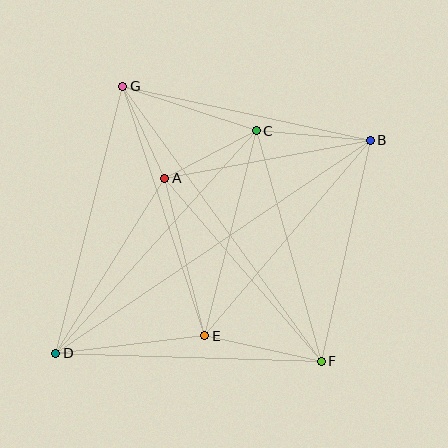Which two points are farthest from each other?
Points B and D are farthest from each other.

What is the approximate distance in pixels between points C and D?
The distance between C and D is approximately 300 pixels.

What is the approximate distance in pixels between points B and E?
The distance between B and E is approximately 257 pixels.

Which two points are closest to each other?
Points A and G are closest to each other.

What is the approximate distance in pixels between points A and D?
The distance between A and D is approximately 206 pixels.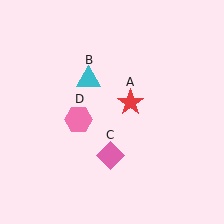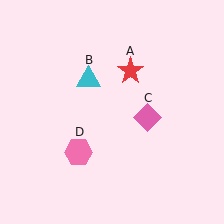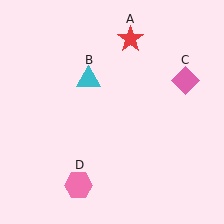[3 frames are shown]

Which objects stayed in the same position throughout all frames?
Cyan triangle (object B) remained stationary.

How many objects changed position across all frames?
3 objects changed position: red star (object A), pink diamond (object C), pink hexagon (object D).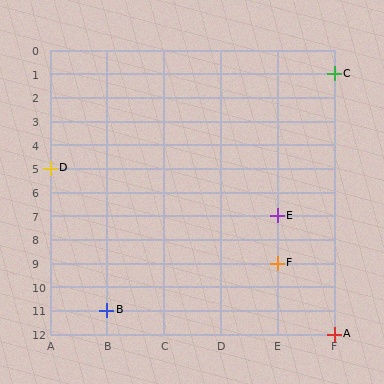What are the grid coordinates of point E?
Point E is at grid coordinates (E, 7).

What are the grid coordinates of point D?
Point D is at grid coordinates (A, 5).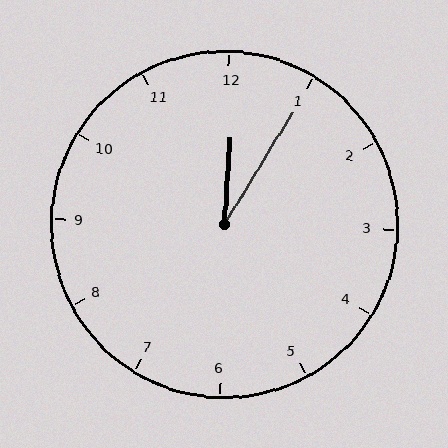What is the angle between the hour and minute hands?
Approximately 28 degrees.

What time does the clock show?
12:05.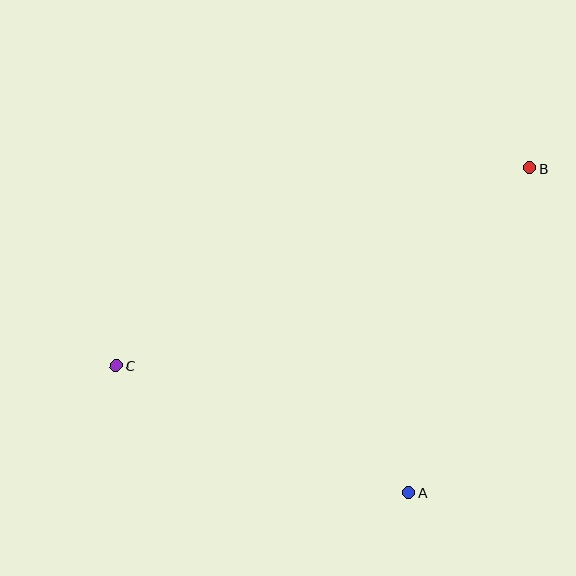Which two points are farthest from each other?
Points B and C are farthest from each other.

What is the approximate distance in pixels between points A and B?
The distance between A and B is approximately 346 pixels.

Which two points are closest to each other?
Points A and C are closest to each other.